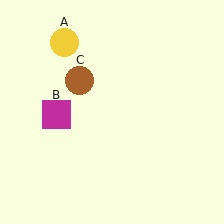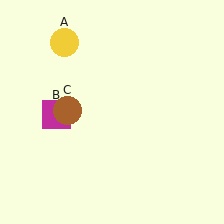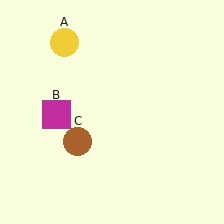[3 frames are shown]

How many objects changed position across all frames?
1 object changed position: brown circle (object C).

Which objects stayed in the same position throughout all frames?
Yellow circle (object A) and magenta square (object B) remained stationary.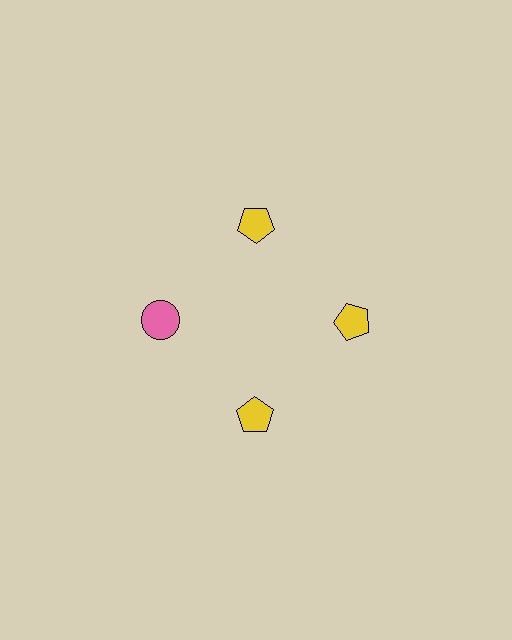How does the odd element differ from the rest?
It differs in both color (pink instead of yellow) and shape (circle instead of pentagon).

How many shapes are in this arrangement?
There are 4 shapes arranged in a ring pattern.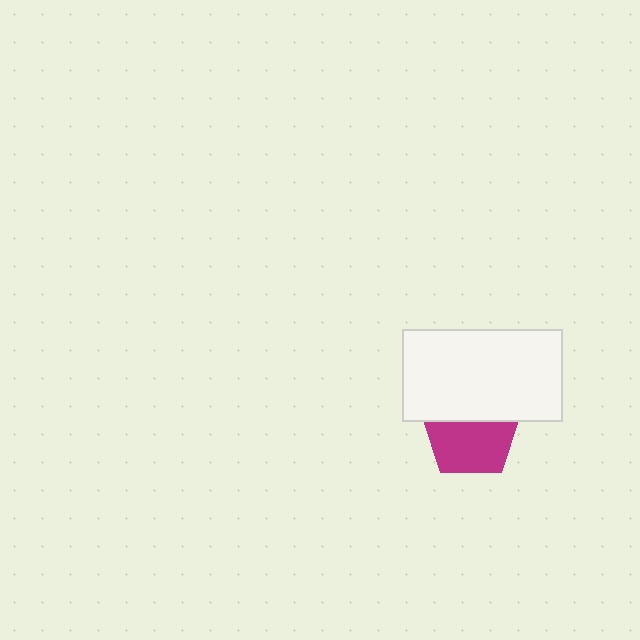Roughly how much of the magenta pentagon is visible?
About half of it is visible (roughly 62%).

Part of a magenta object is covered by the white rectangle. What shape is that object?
It is a pentagon.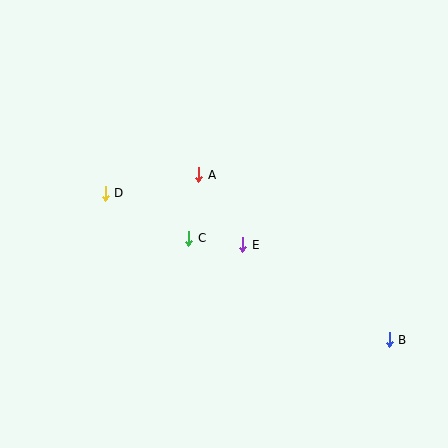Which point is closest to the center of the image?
Point E at (243, 245) is closest to the center.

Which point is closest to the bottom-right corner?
Point B is closest to the bottom-right corner.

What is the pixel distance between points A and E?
The distance between A and E is 83 pixels.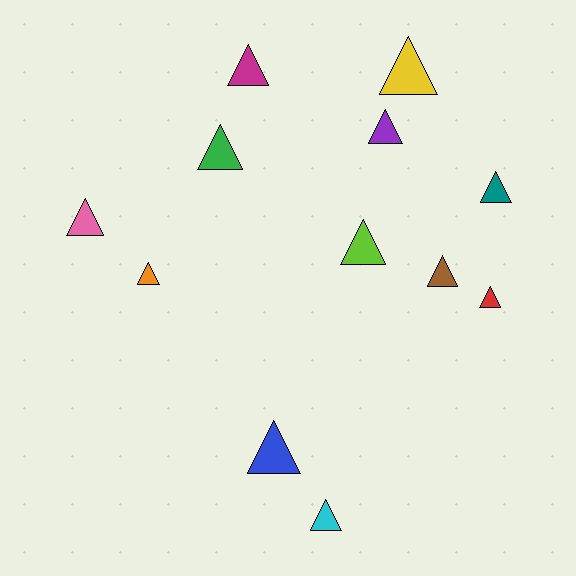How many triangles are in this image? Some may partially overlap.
There are 12 triangles.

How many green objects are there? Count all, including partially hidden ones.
There is 1 green object.